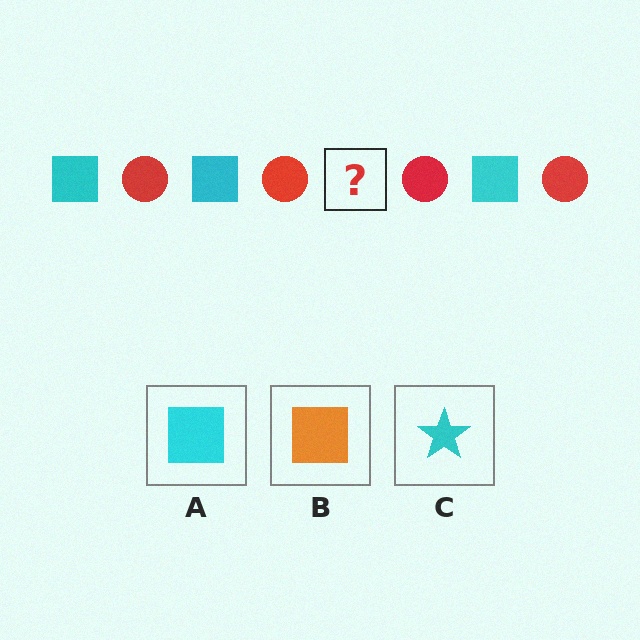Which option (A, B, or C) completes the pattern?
A.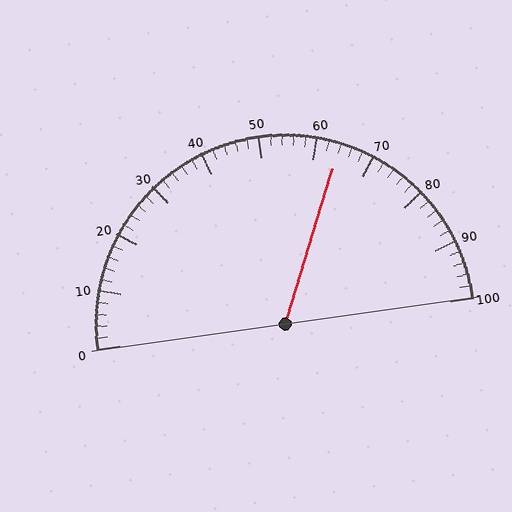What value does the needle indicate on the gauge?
The needle indicates approximately 64.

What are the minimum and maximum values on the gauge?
The gauge ranges from 0 to 100.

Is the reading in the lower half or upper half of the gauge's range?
The reading is in the upper half of the range (0 to 100).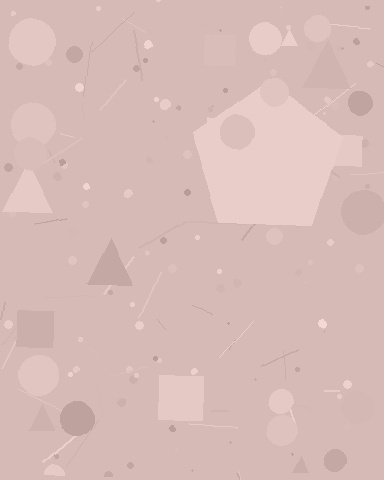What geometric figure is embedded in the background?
A pentagon is embedded in the background.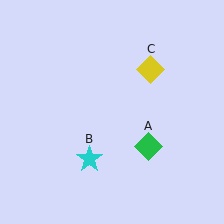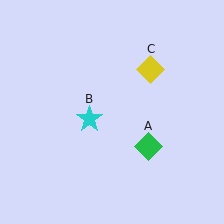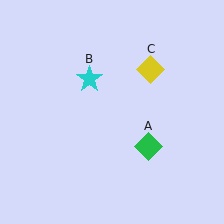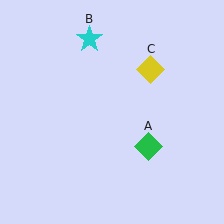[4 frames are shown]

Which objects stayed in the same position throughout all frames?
Green diamond (object A) and yellow diamond (object C) remained stationary.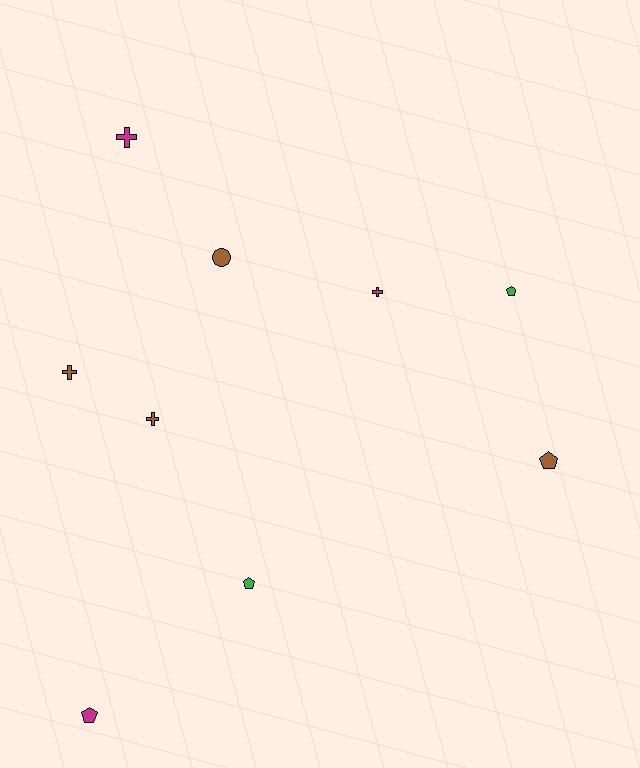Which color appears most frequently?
Brown, with 4 objects.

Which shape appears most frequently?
Pentagon, with 4 objects.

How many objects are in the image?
There are 9 objects.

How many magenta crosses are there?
There are 2 magenta crosses.